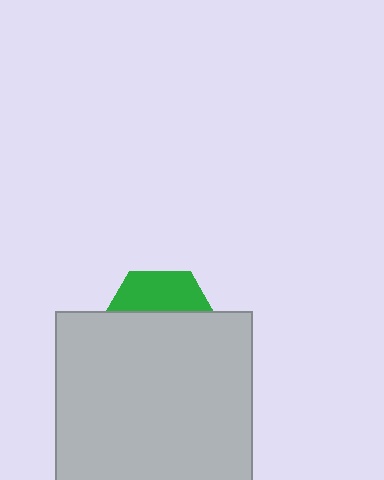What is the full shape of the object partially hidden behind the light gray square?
The partially hidden object is a green hexagon.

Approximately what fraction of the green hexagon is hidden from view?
Roughly 65% of the green hexagon is hidden behind the light gray square.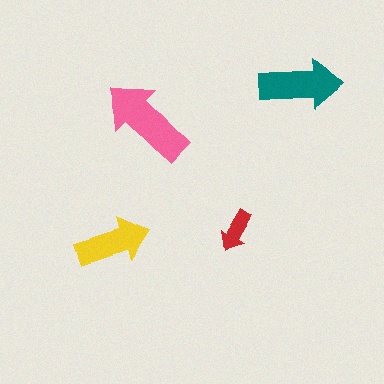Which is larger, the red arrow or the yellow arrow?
The yellow one.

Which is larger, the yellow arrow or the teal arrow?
The teal one.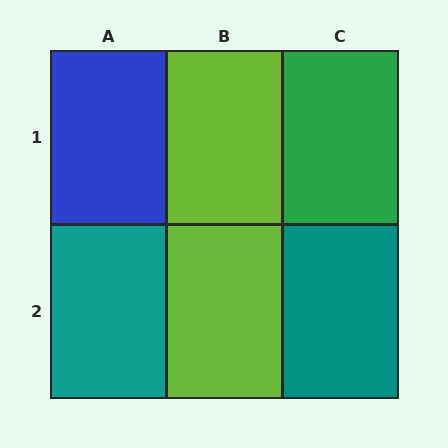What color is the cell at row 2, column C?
Teal.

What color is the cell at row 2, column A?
Teal.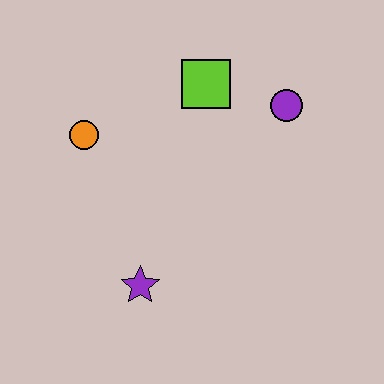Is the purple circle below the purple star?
No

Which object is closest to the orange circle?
The lime square is closest to the orange circle.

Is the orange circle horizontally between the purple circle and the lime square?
No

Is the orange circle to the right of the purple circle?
No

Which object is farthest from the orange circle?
The purple circle is farthest from the orange circle.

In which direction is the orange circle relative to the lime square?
The orange circle is to the left of the lime square.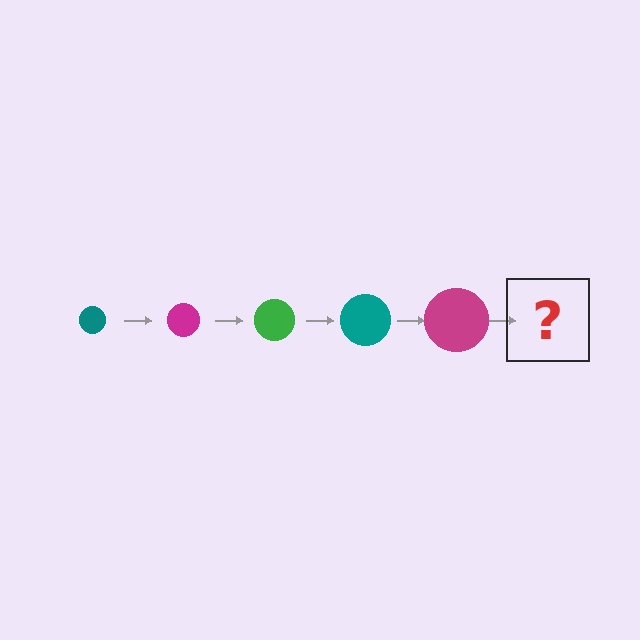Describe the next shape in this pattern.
It should be a green circle, larger than the previous one.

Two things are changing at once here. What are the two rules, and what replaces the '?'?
The two rules are that the circle grows larger each step and the color cycles through teal, magenta, and green. The '?' should be a green circle, larger than the previous one.